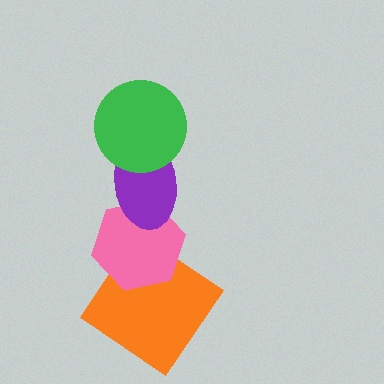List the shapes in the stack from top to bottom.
From top to bottom: the green circle, the purple ellipse, the pink hexagon, the orange diamond.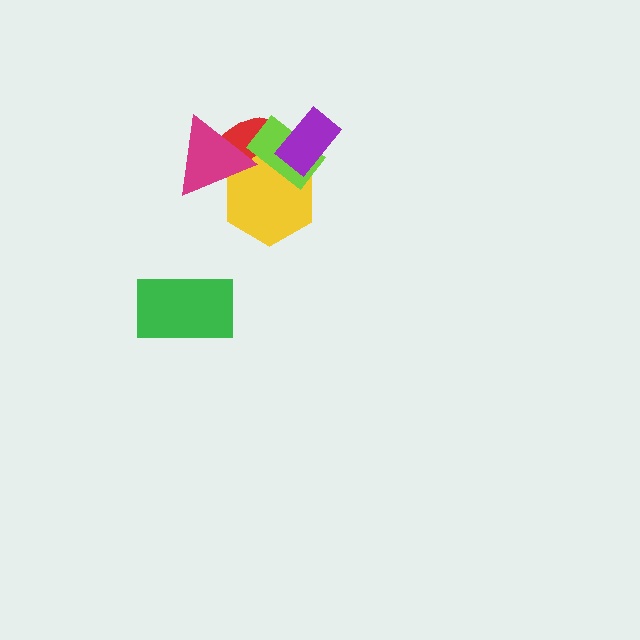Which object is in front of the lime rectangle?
The purple rectangle is in front of the lime rectangle.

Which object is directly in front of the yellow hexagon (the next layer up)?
The lime rectangle is directly in front of the yellow hexagon.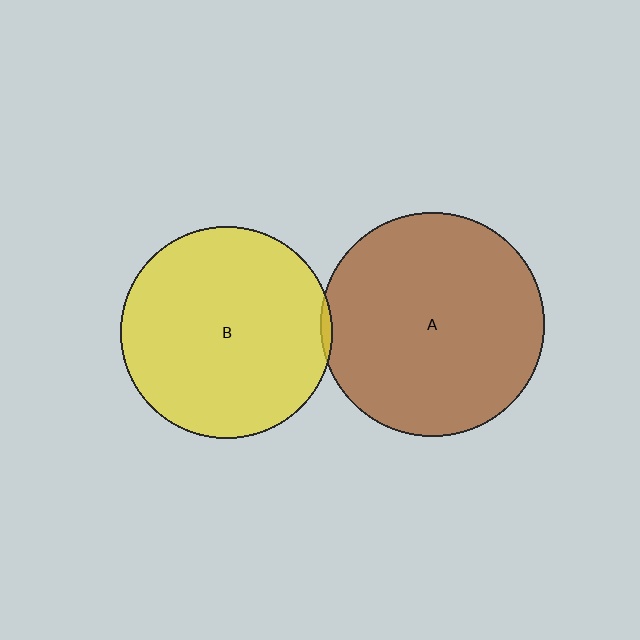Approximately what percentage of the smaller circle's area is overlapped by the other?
Approximately 5%.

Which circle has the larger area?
Circle A (brown).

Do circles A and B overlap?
Yes.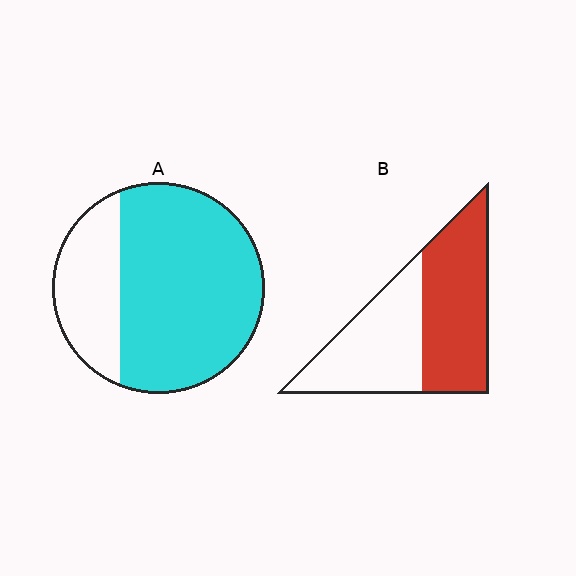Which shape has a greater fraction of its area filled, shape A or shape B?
Shape A.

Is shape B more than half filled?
Roughly half.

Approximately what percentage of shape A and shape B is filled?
A is approximately 75% and B is approximately 55%.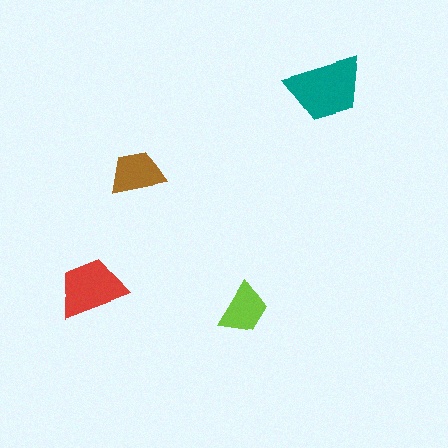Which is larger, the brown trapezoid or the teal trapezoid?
The teal one.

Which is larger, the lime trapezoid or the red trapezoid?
The red one.